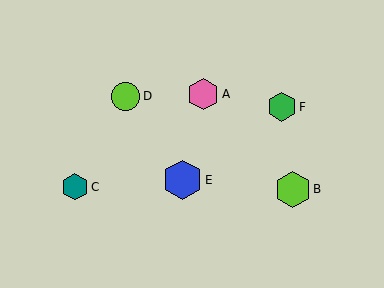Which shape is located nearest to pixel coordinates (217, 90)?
The pink hexagon (labeled A) at (203, 94) is nearest to that location.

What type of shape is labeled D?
Shape D is a lime circle.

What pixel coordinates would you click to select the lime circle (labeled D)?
Click at (125, 96) to select the lime circle D.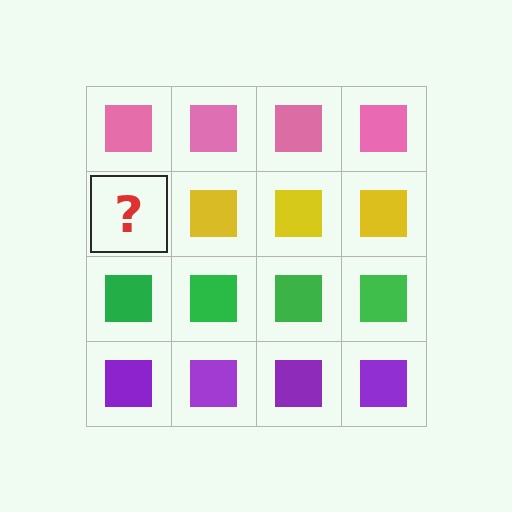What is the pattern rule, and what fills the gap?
The rule is that each row has a consistent color. The gap should be filled with a yellow square.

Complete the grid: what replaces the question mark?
The question mark should be replaced with a yellow square.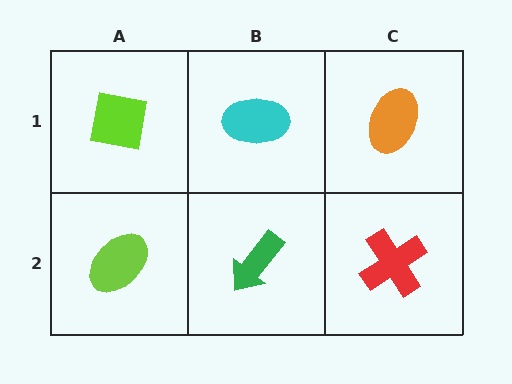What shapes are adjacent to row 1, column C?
A red cross (row 2, column C), a cyan ellipse (row 1, column B).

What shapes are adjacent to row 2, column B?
A cyan ellipse (row 1, column B), a lime ellipse (row 2, column A), a red cross (row 2, column C).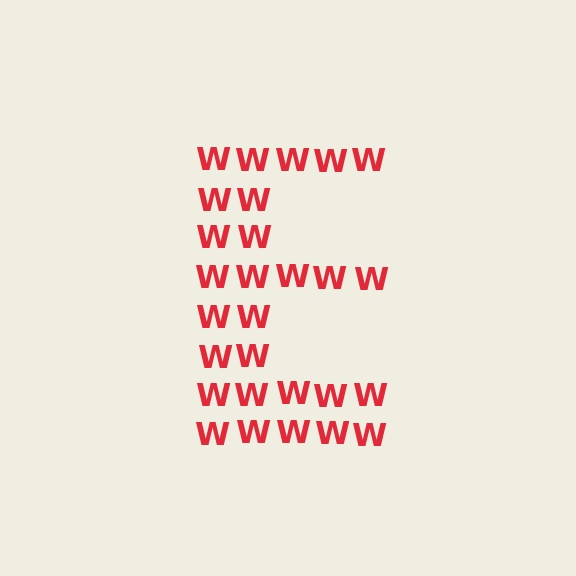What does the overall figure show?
The overall figure shows the letter E.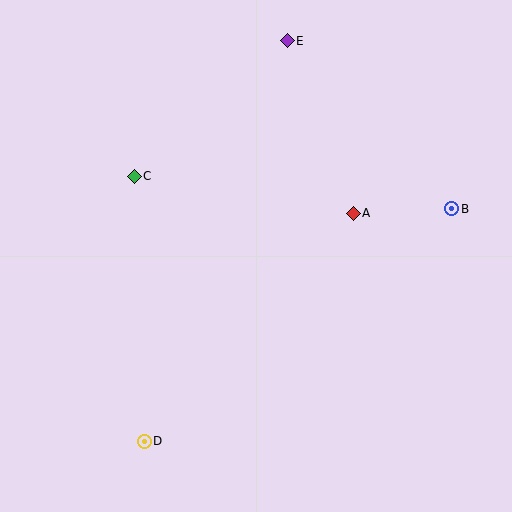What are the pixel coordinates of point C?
Point C is at (134, 176).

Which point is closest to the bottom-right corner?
Point B is closest to the bottom-right corner.